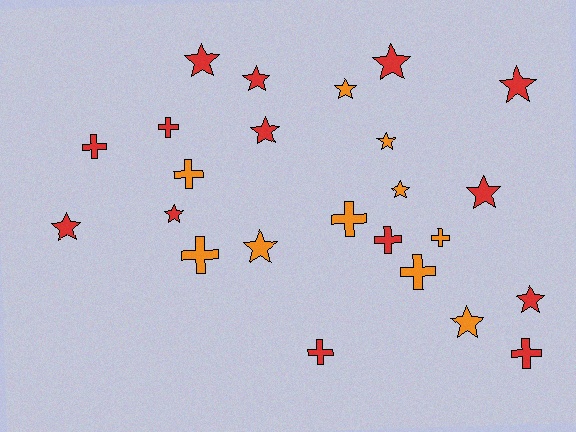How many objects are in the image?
There are 24 objects.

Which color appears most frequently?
Red, with 14 objects.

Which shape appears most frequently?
Star, with 14 objects.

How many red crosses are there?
There are 5 red crosses.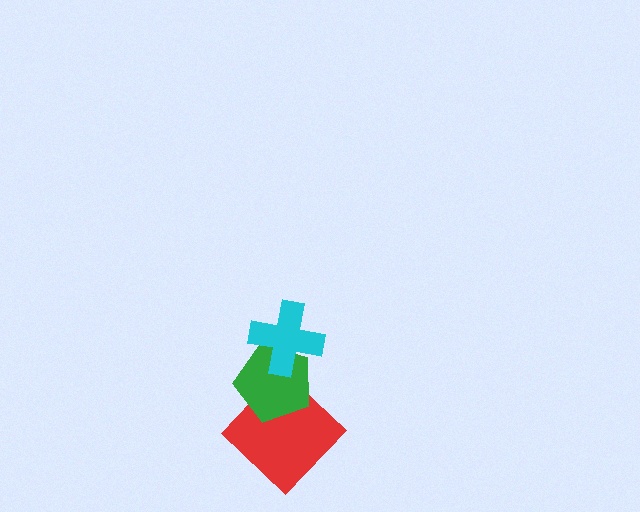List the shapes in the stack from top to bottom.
From top to bottom: the cyan cross, the green pentagon, the red diamond.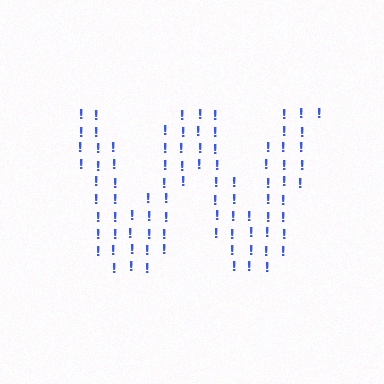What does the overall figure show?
The overall figure shows the letter W.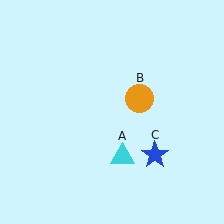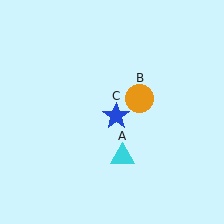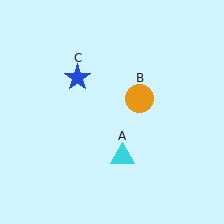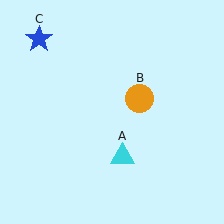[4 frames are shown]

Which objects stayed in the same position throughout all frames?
Cyan triangle (object A) and orange circle (object B) remained stationary.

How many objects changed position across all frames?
1 object changed position: blue star (object C).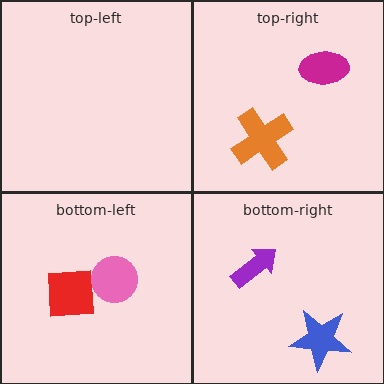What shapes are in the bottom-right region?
The blue star, the purple arrow.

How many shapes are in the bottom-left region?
2.